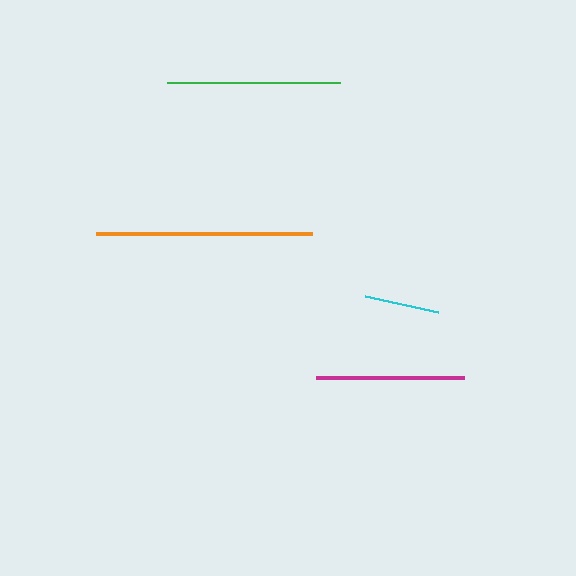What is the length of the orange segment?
The orange segment is approximately 216 pixels long.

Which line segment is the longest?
The orange line is the longest at approximately 216 pixels.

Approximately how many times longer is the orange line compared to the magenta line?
The orange line is approximately 1.5 times the length of the magenta line.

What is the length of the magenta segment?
The magenta segment is approximately 148 pixels long.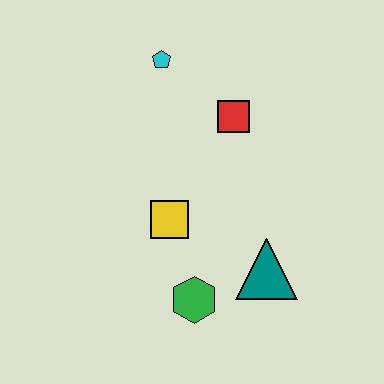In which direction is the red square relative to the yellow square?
The red square is above the yellow square.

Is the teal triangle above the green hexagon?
Yes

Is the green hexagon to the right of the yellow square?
Yes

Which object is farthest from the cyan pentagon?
The green hexagon is farthest from the cyan pentagon.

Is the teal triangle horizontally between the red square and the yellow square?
No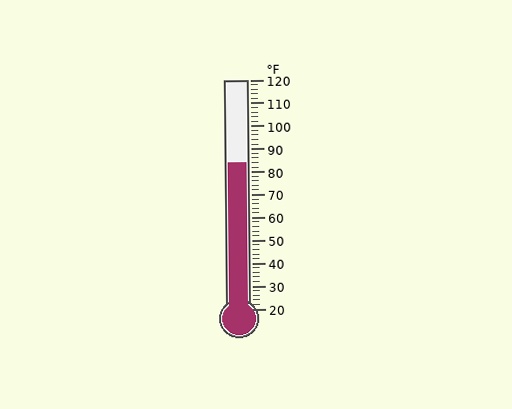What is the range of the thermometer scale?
The thermometer scale ranges from 20°F to 120°F.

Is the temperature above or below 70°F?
The temperature is above 70°F.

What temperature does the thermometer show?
The thermometer shows approximately 84°F.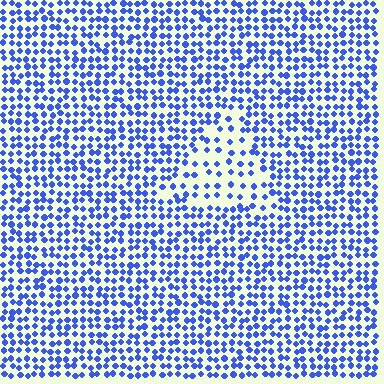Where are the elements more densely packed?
The elements are more densely packed outside the triangle boundary.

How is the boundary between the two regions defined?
The boundary is defined by a change in element density (approximately 2.0x ratio). All elements are the same color, size, and shape.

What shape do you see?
I see a triangle.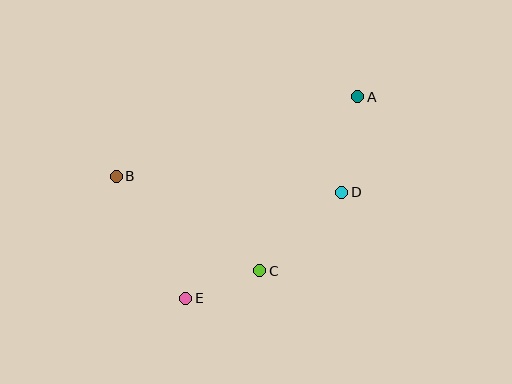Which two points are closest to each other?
Points C and E are closest to each other.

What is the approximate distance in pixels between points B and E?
The distance between B and E is approximately 140 pixels.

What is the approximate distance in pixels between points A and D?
The distance between A and D is approximately 97 pixels.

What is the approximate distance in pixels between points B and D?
The distance between B and D is approximately 226 pixels.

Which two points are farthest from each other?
Points A and E are farthest from each other.